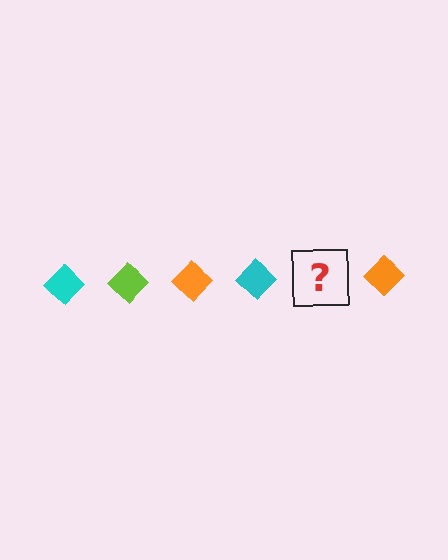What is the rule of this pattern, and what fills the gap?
The rule is that the pattern cycles through cyan, lime, orange diamonds. The gap should be filled with a lime diamond.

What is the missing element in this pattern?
The missing element is a lime diamond.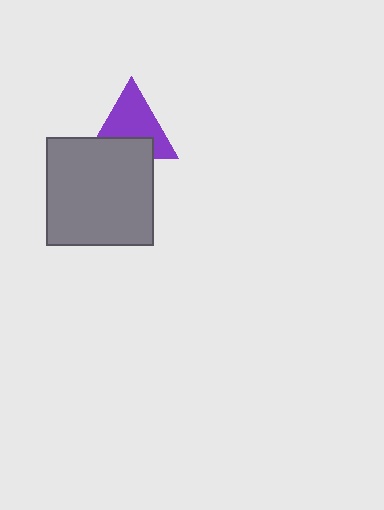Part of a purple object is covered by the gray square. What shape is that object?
It is a triangle.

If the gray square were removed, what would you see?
You would see the complete purple triangle.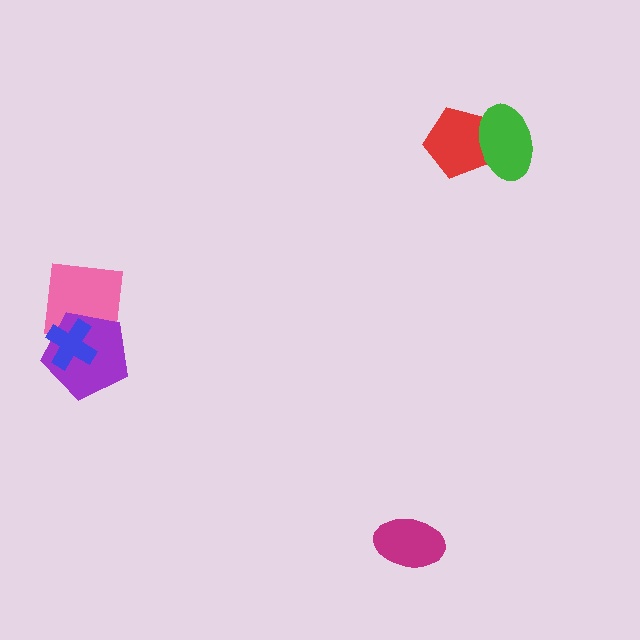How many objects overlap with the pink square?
2 objects overlap with the pink square.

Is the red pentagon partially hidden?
Yes, it is partially covered by another shape.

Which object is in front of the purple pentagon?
The blue cross is in front of the purple pentagon.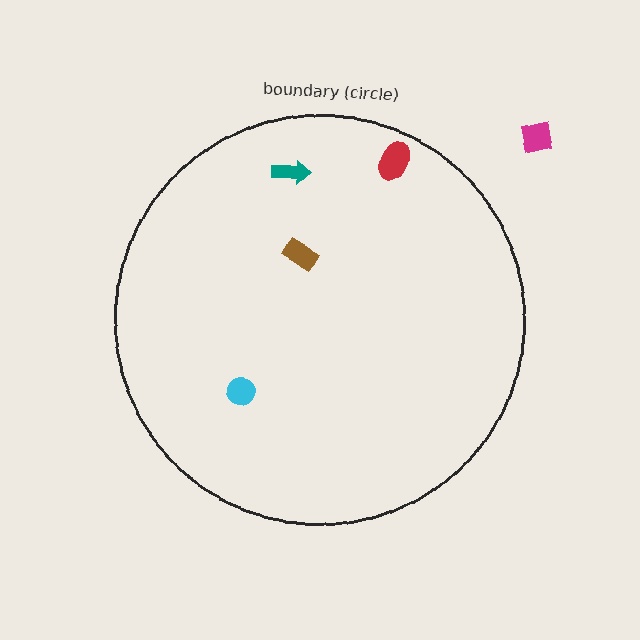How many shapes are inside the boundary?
4 inside, 1 outside.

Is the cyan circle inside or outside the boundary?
Inside.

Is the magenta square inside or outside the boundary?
Outside.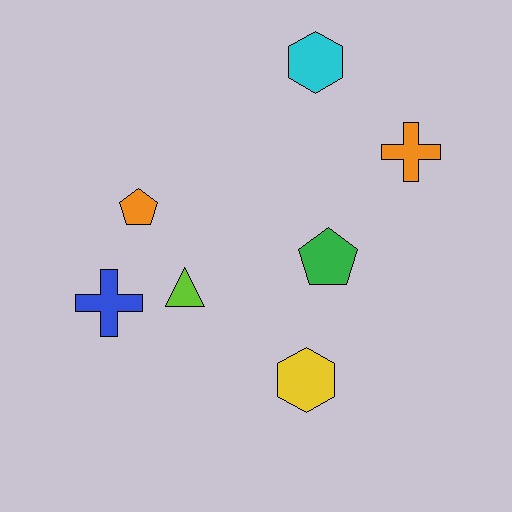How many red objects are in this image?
There are no red objects.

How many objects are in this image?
There are 7 objects.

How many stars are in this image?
There are no stars.